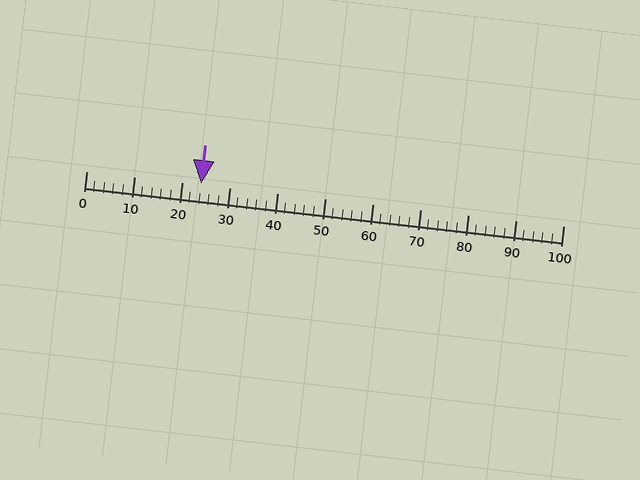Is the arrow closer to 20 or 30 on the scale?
The arrow is closer to 20.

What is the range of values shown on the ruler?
The ruler shows values from 0 to 100.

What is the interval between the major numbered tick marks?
The major tick marks are spaced 10 units apart.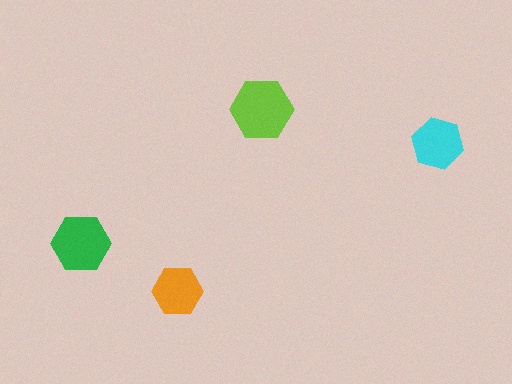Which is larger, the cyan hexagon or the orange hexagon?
The cyan one.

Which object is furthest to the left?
The green hexagon is leftmost.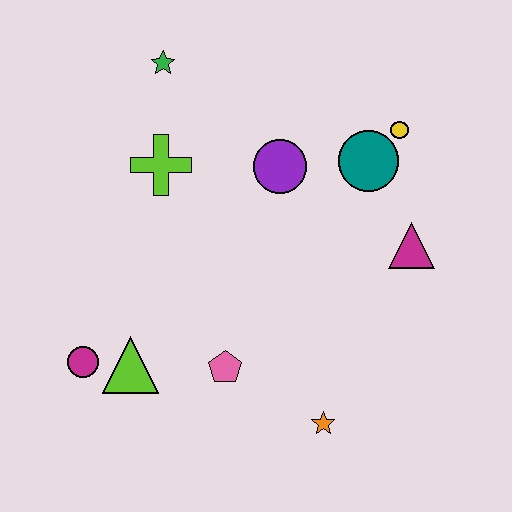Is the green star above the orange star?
Yes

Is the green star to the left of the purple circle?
Yes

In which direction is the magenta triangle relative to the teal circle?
The magenta triangle is below the teal circle.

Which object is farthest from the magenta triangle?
The magenta circle is farthest from the magenta triangle.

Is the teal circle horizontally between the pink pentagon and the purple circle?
No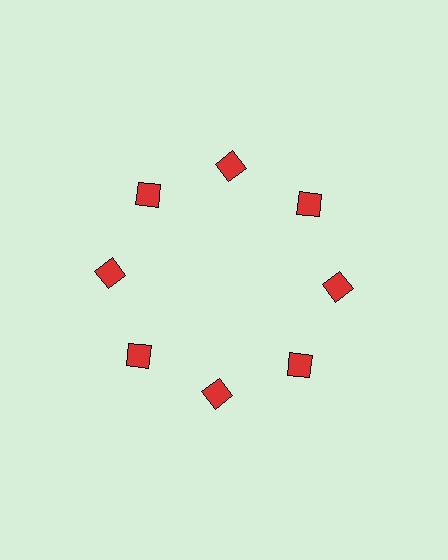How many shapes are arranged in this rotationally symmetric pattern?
There are 8 shapes, arranged in 8 groups of 1.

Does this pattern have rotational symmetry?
Yes, this pattern has 8-fold rotational symmetry. It looks the same after rotating 45 degrees around the center.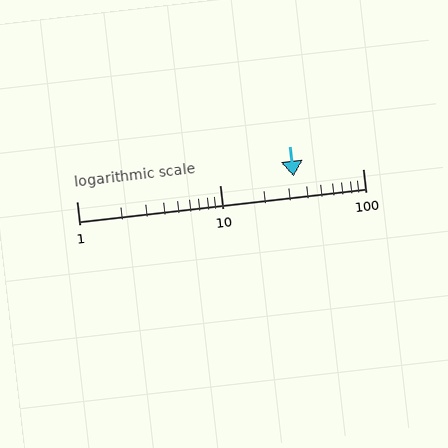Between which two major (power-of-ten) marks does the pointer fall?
The pointer is between 10 and 100.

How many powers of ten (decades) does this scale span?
The scale spans 2 decades, from 1 to 100.